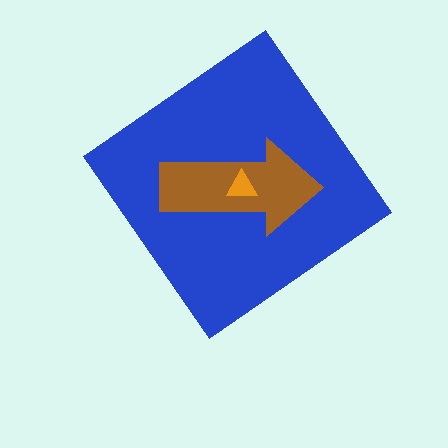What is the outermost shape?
The blue diamond.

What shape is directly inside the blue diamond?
The brown arrow.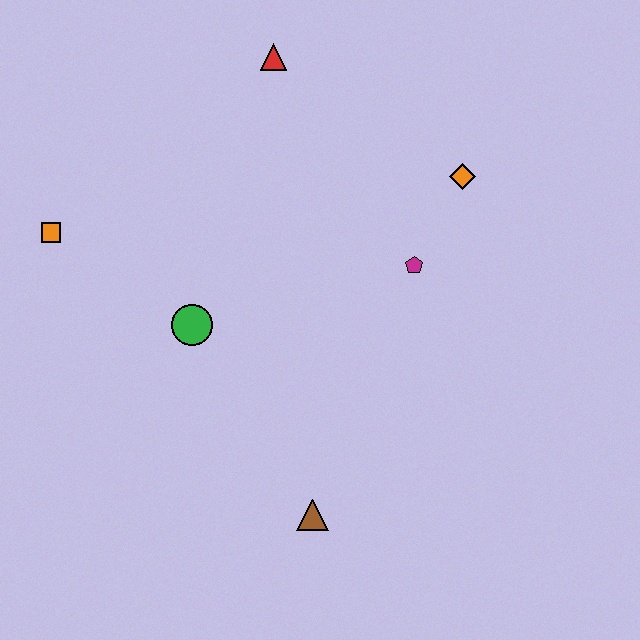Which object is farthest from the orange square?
The orange diamond is farthest from the orange square.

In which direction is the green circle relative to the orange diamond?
The green circle is to the left of the orange diamond.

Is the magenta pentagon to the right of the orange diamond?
No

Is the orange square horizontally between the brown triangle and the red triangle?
No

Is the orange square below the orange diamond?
Yes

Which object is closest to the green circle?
The orange square is closest to the green circle.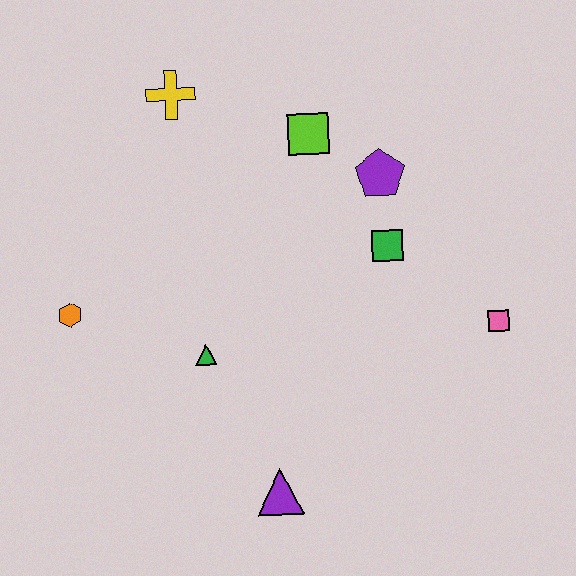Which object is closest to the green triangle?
The orange hexagon is closest to the green triangle.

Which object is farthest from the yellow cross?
The purple triangle is farthest from the yellow cross.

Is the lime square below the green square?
No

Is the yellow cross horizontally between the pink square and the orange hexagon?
Yes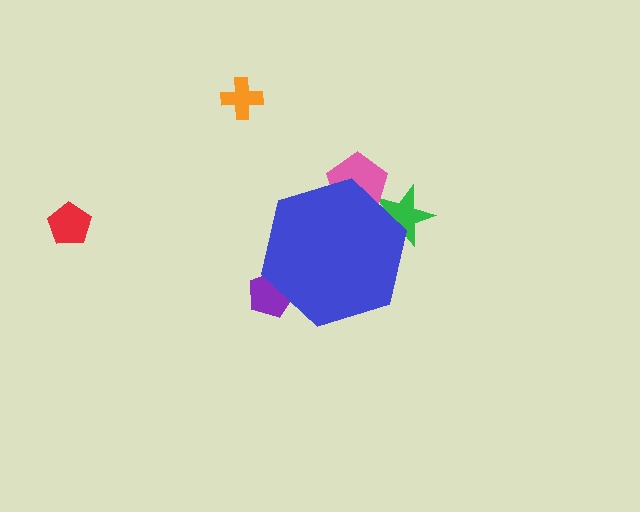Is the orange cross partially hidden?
No, the orange cross is fully visible.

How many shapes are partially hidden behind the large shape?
3 shapes are partially hidden.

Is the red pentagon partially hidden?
No, the red pentagon is fully visible.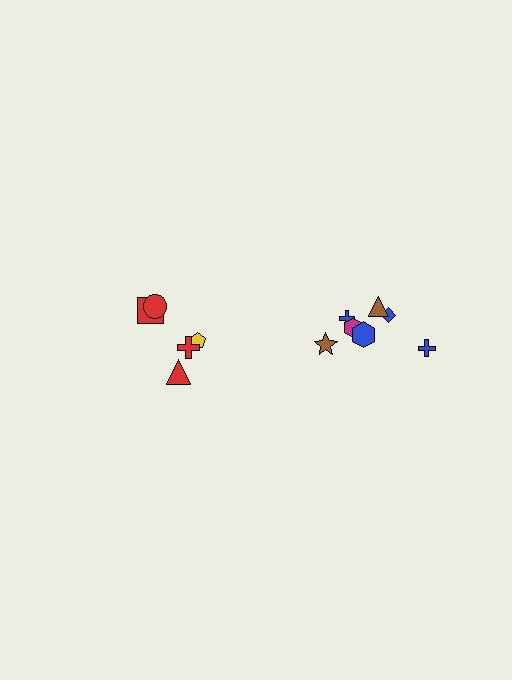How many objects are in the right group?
There are 7 objects.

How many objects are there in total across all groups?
There are 12 objects.